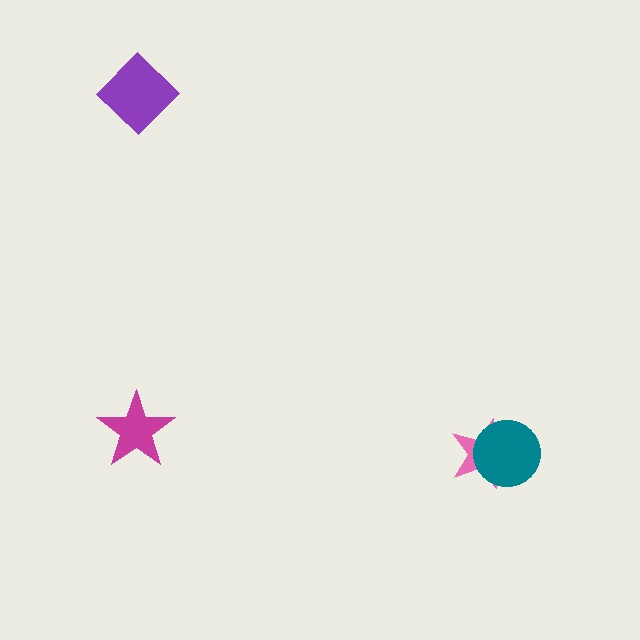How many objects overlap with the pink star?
1 object overlaps with the pink star.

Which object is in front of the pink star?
The teal circle is in front of the pink star.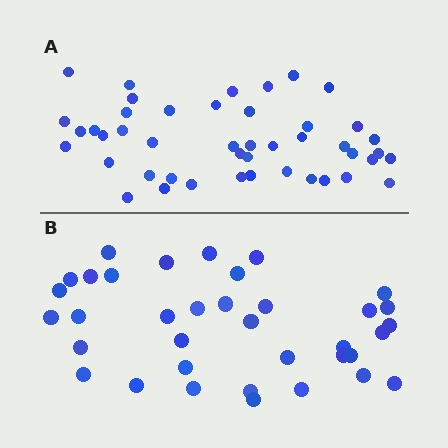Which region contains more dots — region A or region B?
Region A (the top region) has more dots.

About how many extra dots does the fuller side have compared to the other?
Region A has roughly 8 or so more dots than region B.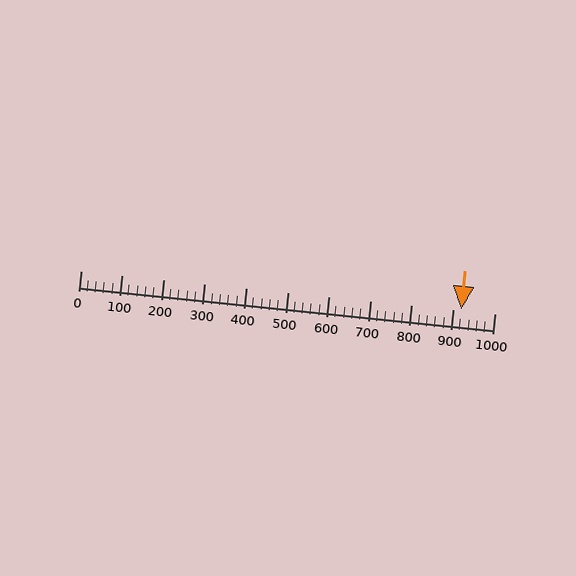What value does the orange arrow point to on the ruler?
The orange arrow points to approximately 920.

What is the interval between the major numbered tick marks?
The major tick marks are spaced 100 units apart.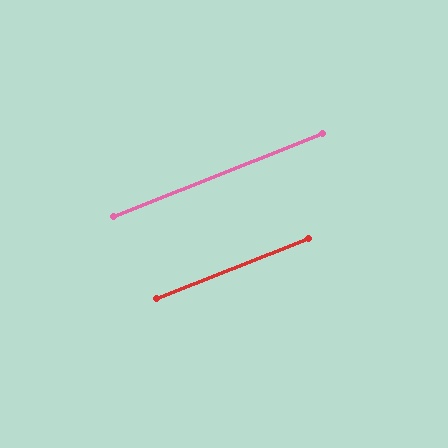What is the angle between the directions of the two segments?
Approximately 0 degrees.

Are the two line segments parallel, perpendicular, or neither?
Parallel — their directions differ by only 0.1°.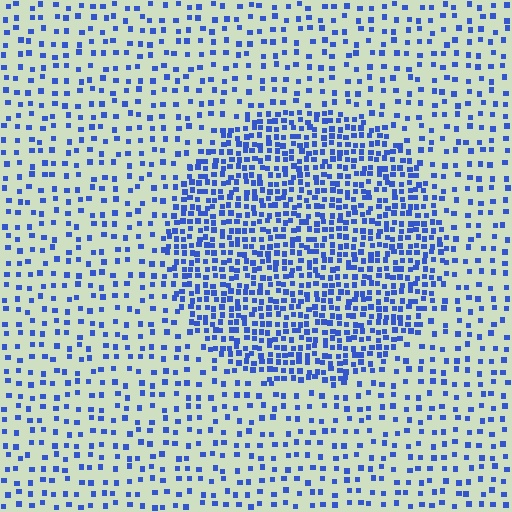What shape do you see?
I see a circle.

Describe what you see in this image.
The image contains small blue elements arranged at two different densities. A circle-shaped region is visible where the elements are more densely packed than the surrounding area.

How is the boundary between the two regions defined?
The boundary is defined by a change in element density (approximately 2.4x ratio). All elements are the same color, size, and shape.